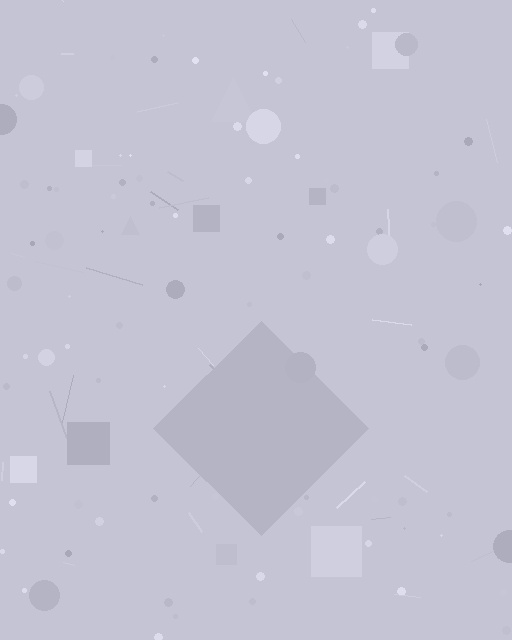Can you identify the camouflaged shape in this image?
The camouflaged shape is a diamond.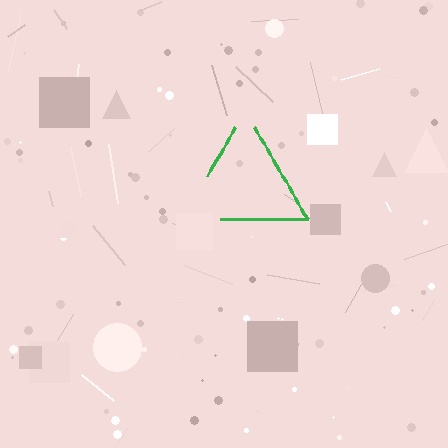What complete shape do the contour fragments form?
The contour fragments form a triangle.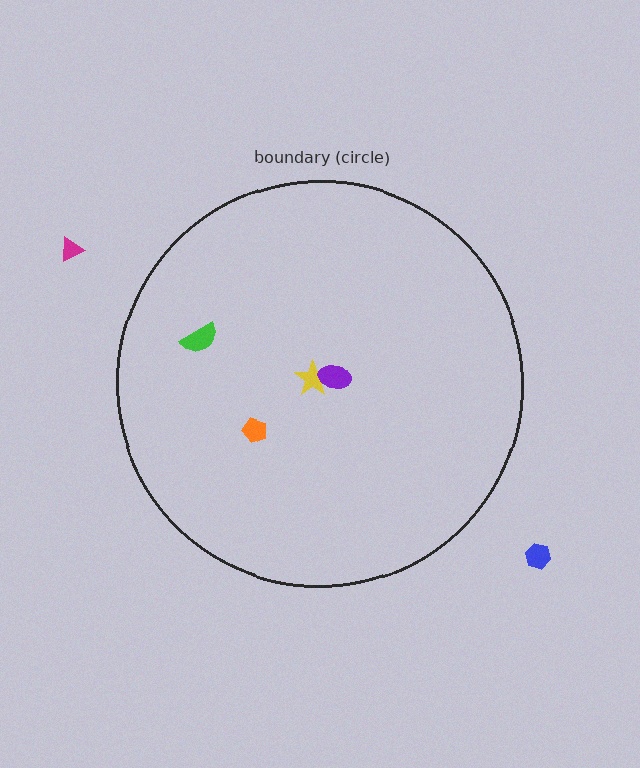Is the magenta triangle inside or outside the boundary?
Outside.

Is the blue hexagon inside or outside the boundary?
Outside.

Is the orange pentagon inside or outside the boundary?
Inside.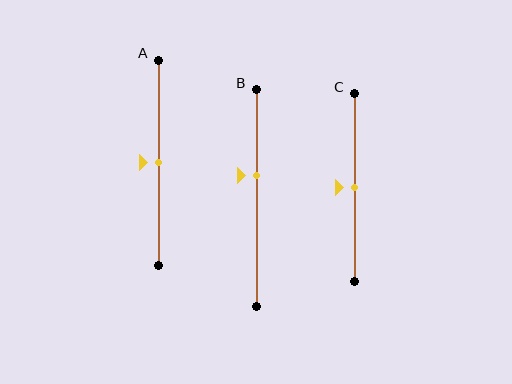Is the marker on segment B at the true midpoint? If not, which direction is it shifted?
No, the marker on segment B is shifted upward by about 11% of the segment length.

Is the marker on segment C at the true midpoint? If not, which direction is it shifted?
Yes, the marker on segment C is at the true midpoint.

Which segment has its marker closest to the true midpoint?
Segment A has its marker closest to the true midpoint.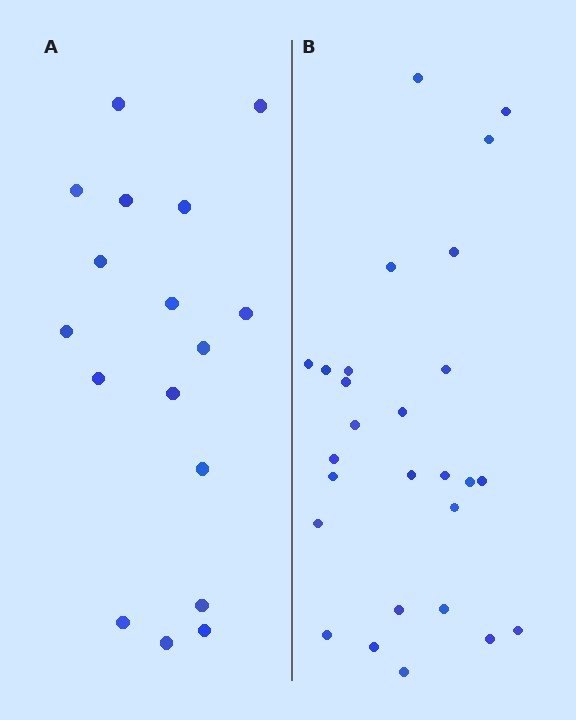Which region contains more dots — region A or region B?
Region B (the right region) has more dots.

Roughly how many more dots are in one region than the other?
Region B has roughly 10 or so more dots than region A.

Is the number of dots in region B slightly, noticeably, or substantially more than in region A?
Region B has substantially more. The ratio is roughly 1.6 to 1.